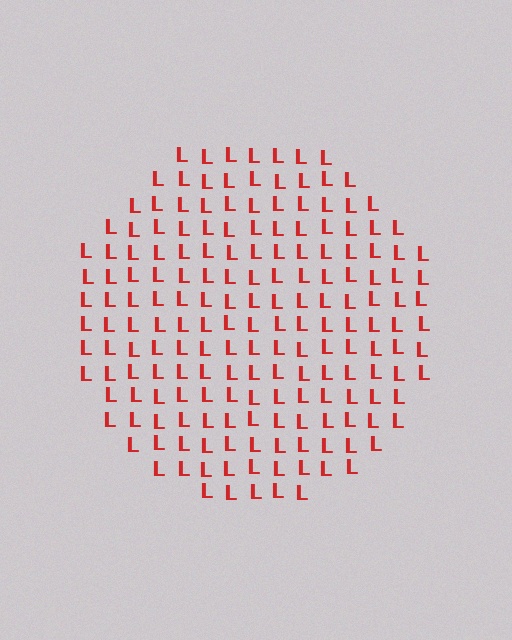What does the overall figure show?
The overall figure shows a circle.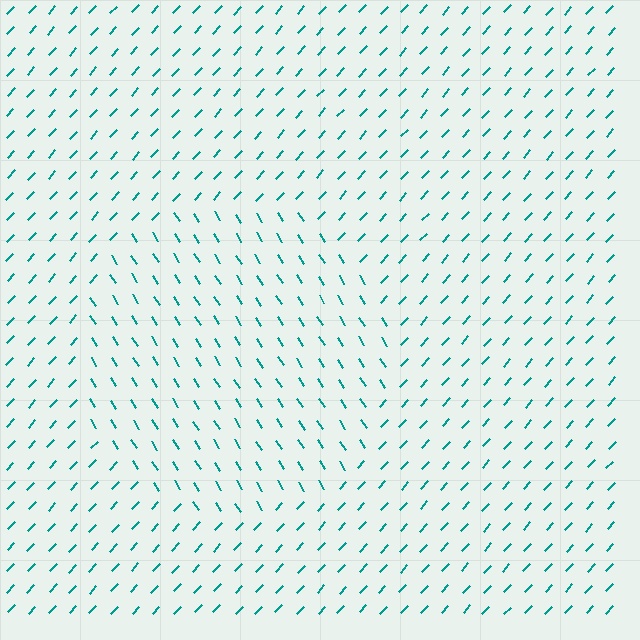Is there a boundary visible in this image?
Yes, there is a texture boundary formed by a change in line orientation.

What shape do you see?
I see a circle.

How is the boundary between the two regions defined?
The boundary is defined purely by a change in line orientation (approximately 75 degrees difference). All lines are the same color and thickness.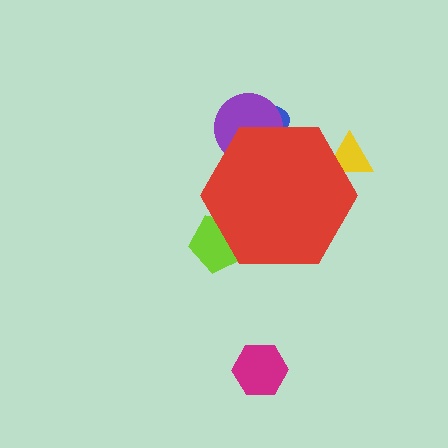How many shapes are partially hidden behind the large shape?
4 shapes are partially hidden.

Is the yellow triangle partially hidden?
Yes, the yellow triangle is partially hidden behind the red hexagon.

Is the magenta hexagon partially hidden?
No, the magenta hexagon is fully visible.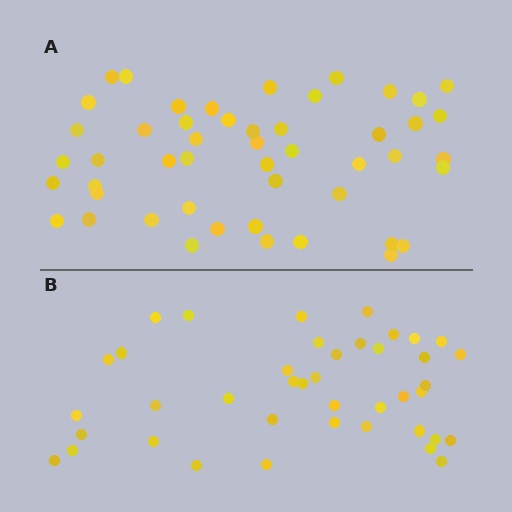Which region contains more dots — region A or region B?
Region A (the top region) has more dots.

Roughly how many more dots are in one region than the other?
Region A has roughly 8 or so more dots than region B.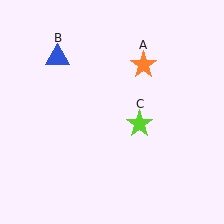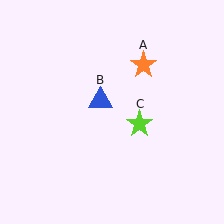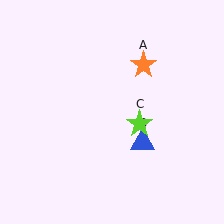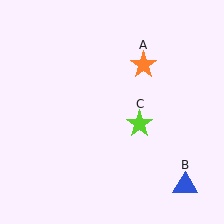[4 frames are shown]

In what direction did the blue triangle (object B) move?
The blue triangle (object B) moved down and to the right.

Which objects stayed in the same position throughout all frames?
Orange star (object A) and lime star (object C) remained stationary.